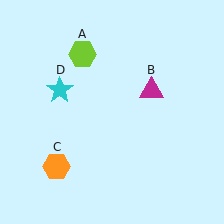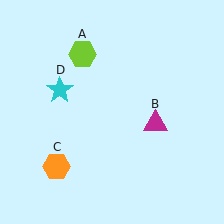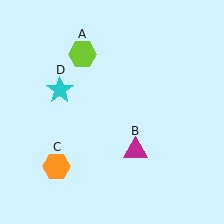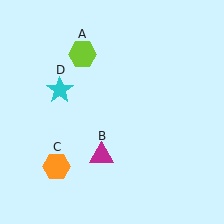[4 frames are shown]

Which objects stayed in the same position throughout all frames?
Lime hexagon (object A) and orange hexagon (object C) and cyan star (object D) remained stationary.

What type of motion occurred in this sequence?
The magenta triangle (object B) rotated clockwise around the center of the scene.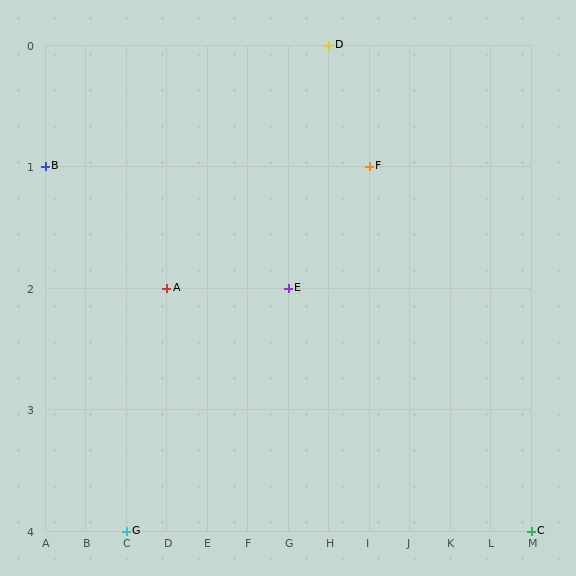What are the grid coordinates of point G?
Point G is at grid coordinates (C, 4).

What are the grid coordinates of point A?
Point A is at grid coordinates (D, 2).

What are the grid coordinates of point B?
Point B is at grid coordinates (A, 1).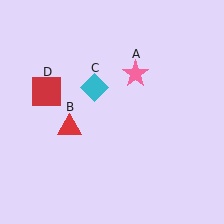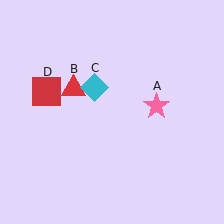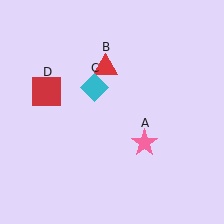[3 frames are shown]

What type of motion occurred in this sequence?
The pink star (object A), red triangle (object B) rotated clockwise around the center of the scene.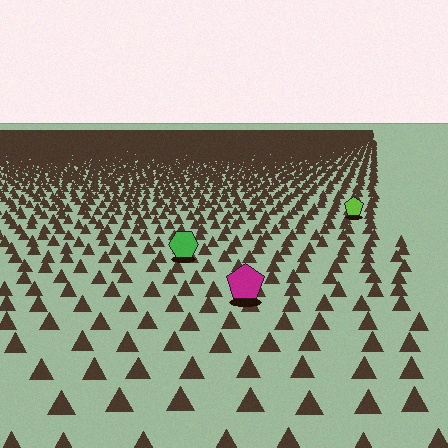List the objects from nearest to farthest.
From nearest to farthest: the magenta pentagon, the green hexagon, the lime pentagon.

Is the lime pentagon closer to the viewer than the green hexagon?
No. The green hexagon is closer — you can tell from the texture gradient: the ground texture is coarser near it.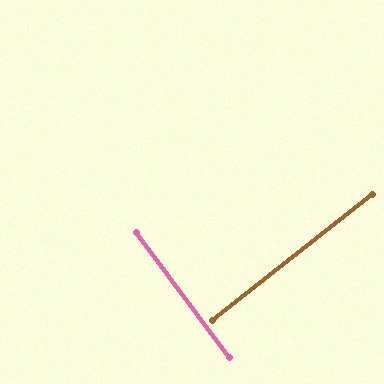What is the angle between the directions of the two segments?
Approximately 88 degrees.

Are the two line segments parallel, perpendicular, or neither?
Perpendicular — they meet at approximately 88°.